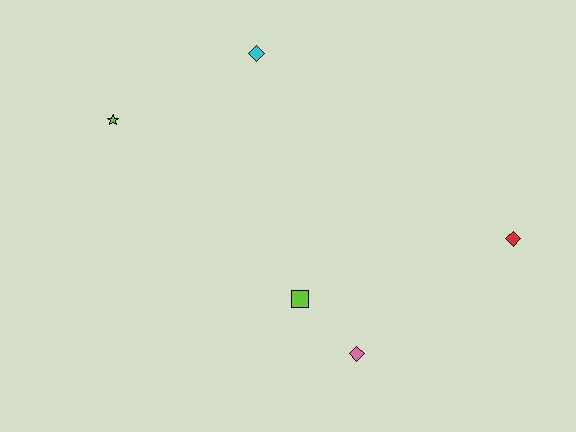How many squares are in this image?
There is 1 square.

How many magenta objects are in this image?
There are no magenta objects.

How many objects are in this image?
There are 5 objects.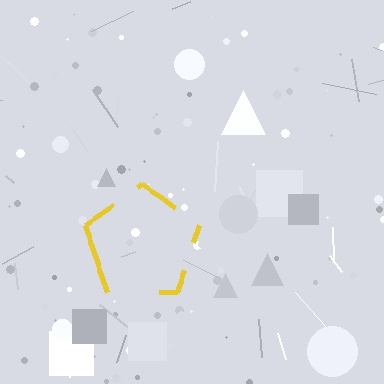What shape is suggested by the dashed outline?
The dashed outline suggests a pentagon.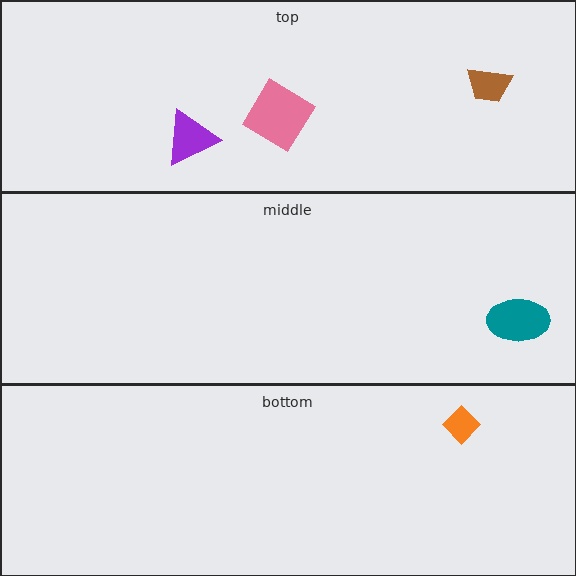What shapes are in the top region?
The pink diamond, the brown trapezoid, the purple triangle.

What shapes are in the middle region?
The teal ellipse.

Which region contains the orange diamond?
The bottom region.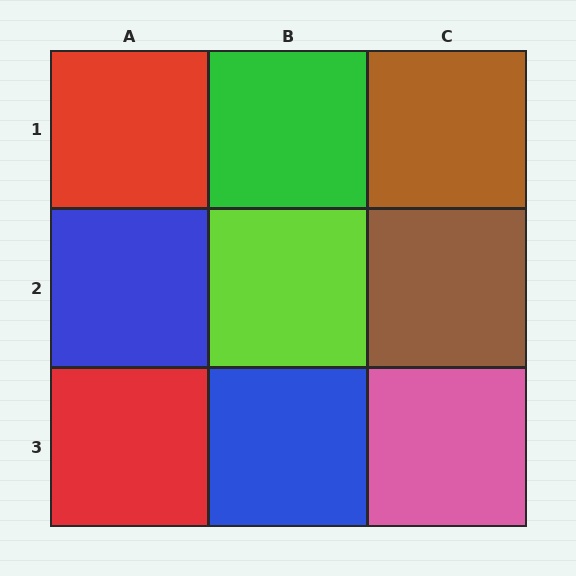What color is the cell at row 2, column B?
Lime.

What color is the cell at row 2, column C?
Brown.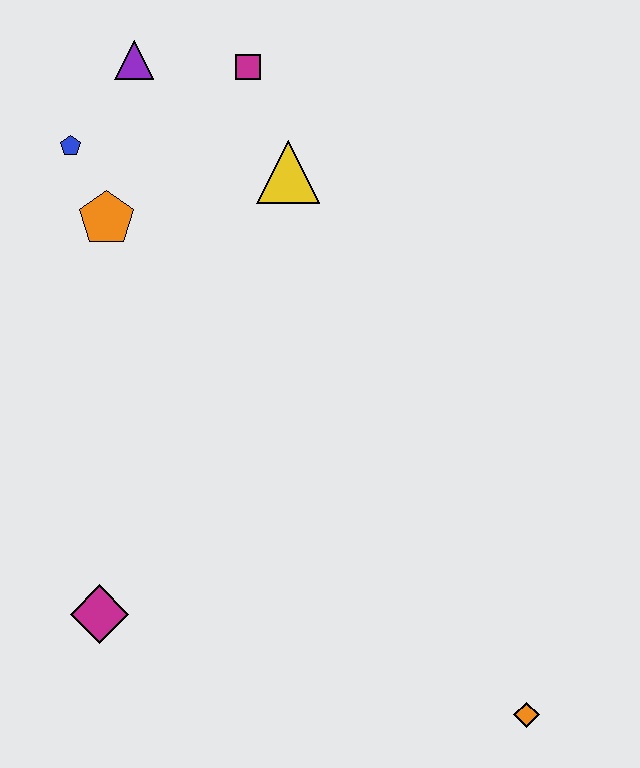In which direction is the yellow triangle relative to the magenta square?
The yellow triangle is below the magenta square.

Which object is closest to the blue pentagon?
The orange pentagon is closest to the blue pentagon.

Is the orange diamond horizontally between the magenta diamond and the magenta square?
No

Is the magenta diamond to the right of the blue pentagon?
Yes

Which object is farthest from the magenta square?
The orange diamond is farthest from the magenta square.